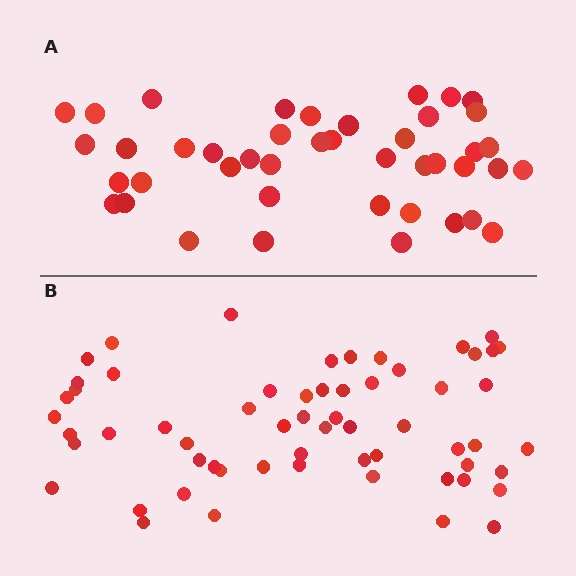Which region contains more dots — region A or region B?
Region B (the bottom region) has more dots.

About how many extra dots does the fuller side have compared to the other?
Region B has approximately 15 more dots than region A.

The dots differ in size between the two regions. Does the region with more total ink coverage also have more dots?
No. Region A has more total ink coverage because its dots are larger, but region B actually contains more individual dots. Total area can be misleading — the number of items is what matters here.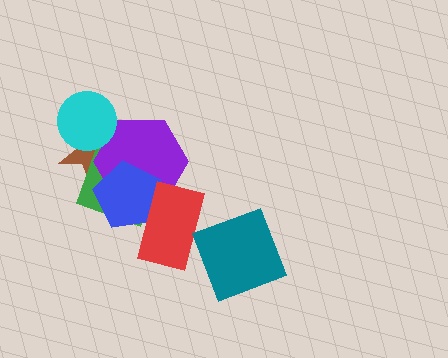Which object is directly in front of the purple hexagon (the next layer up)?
The blue pentagon is directly in front of the purple hexagon.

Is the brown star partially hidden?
Yes, it is partially covered by another shape.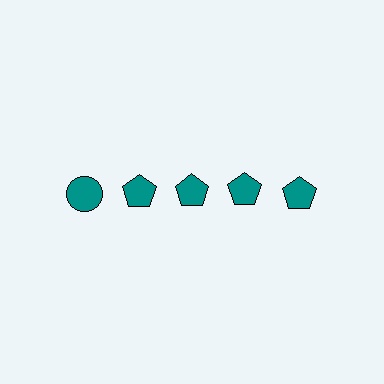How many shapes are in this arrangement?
There are 5 shapes arranged in a grid pattern.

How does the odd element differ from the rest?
It has a different shape: circle instead of pentagon.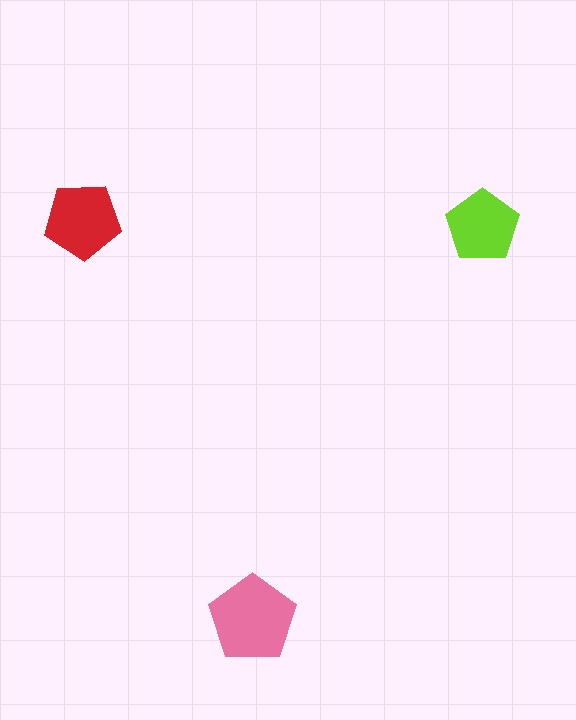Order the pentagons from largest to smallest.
the pink one, the red one, the lime one.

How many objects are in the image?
There are 3 objects in the image.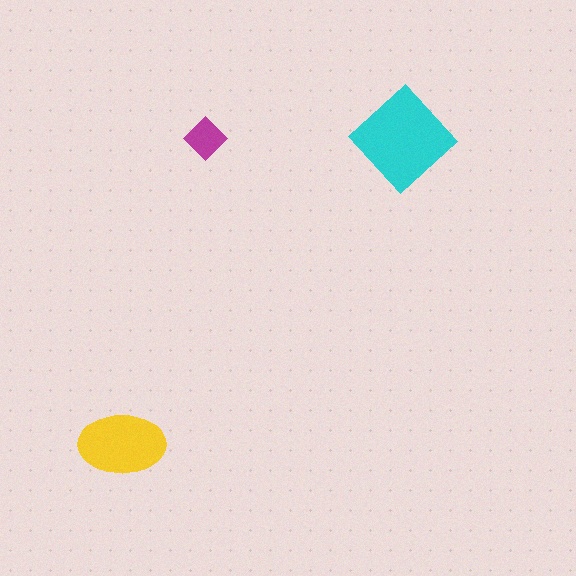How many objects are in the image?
There are 3 objects in the image.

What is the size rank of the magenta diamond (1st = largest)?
3rd.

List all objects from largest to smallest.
The cyan diamond, the yellow ellipse, the magenta diamond.